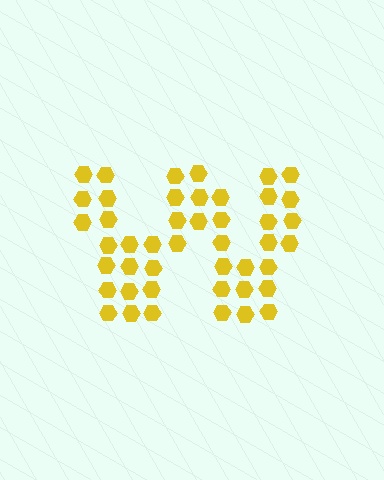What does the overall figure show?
The overall figure shows the letter W.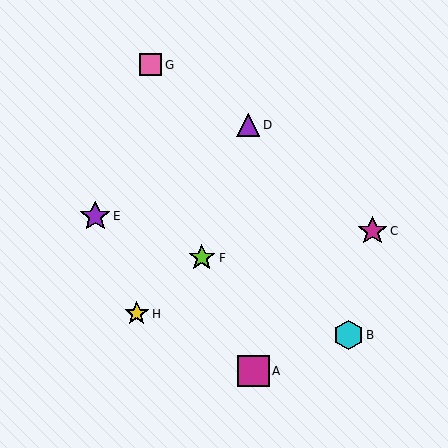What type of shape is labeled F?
Shape F is a lime star.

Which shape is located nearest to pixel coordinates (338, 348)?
The cyan hexagon (labeled B) at (349, 335) is nearest to that location.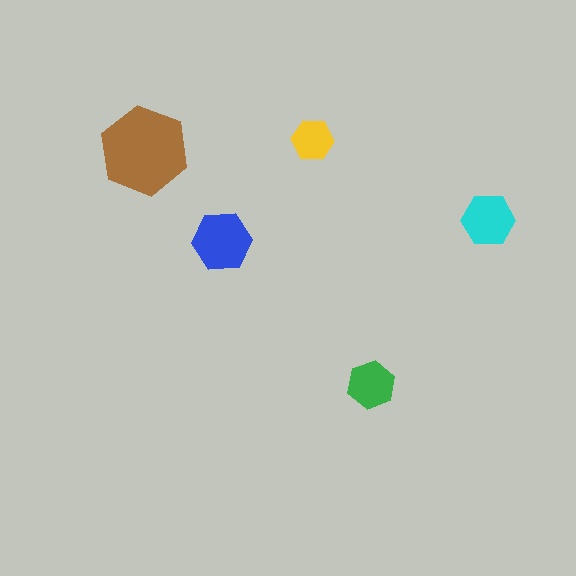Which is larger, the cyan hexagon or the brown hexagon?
The brown one.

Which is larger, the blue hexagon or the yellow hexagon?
The blue one.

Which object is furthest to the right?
The cyan hexagon is rightmost.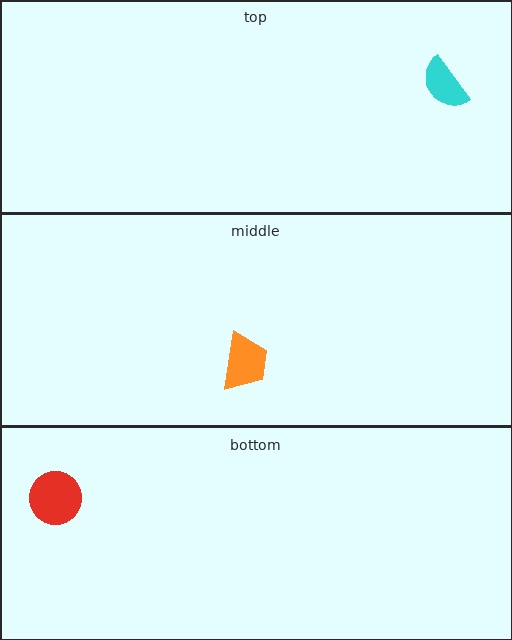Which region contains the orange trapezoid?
The middle region.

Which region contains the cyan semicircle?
The top region.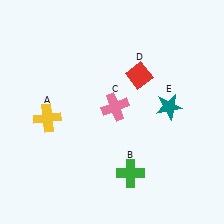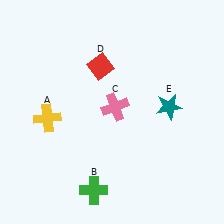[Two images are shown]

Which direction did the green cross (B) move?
The green cross (B) moved left.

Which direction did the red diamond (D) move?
The red diamond (D) moved left.